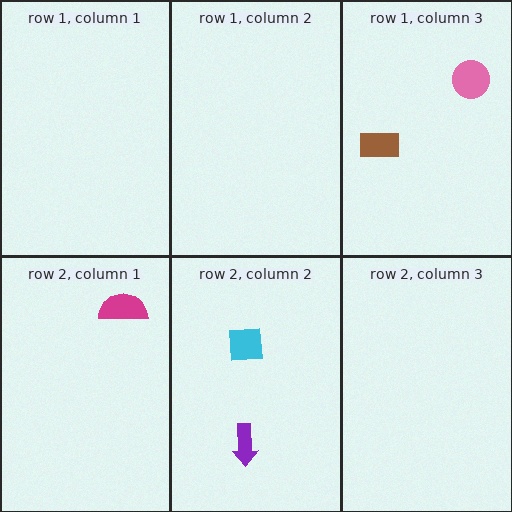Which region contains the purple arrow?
The row 2, column 2 region.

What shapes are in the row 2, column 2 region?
The purple arrow, the cyan square.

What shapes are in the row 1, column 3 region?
The pink circle, the brown rectangle.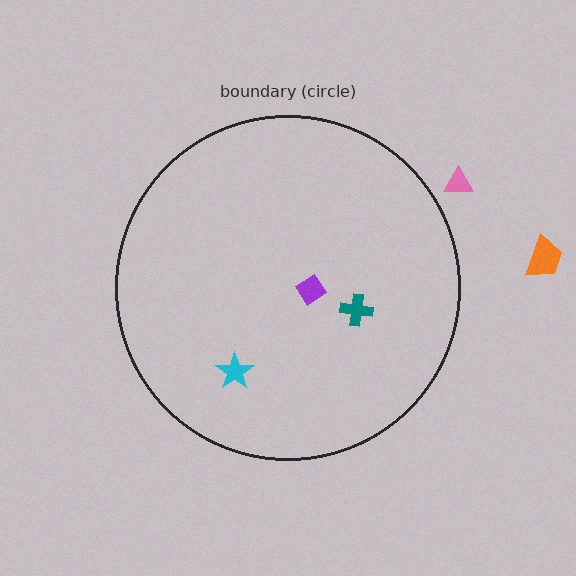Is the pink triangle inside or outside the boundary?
Outside.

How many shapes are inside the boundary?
3 inside, 2 outside.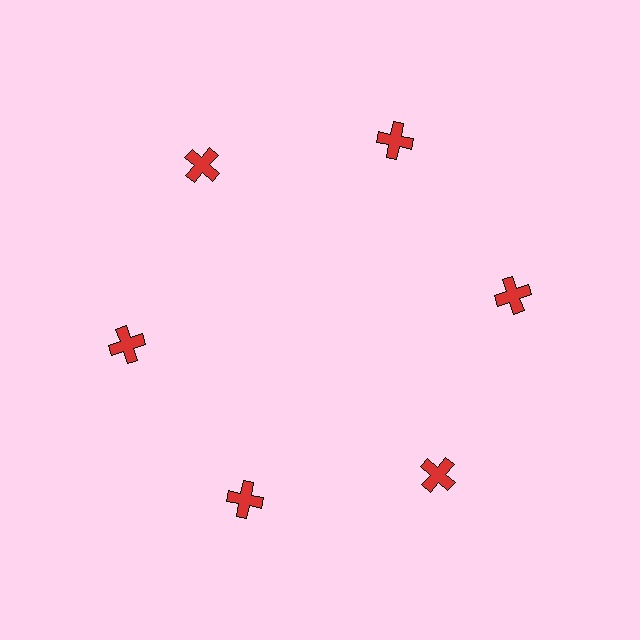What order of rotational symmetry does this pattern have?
This pattern has 6-fold rotational symmetry.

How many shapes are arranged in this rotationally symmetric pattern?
There are 6 shapes, arranged in 6 groups of 1.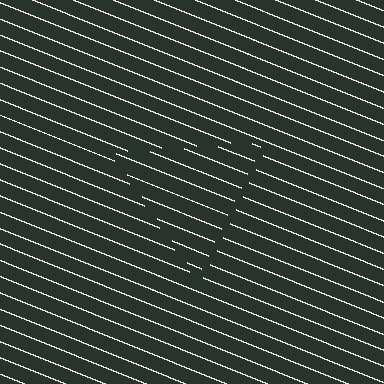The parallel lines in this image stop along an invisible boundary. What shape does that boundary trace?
An illusory triangle. The interior of the shape contains the same grating, shifted by half a period — the contour is defined by the phase discontinuity where line-ends from the inner and outer gratings abut.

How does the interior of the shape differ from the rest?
The interior of the shape contains the same grating, shifted by half a period — the contour is defined by the phase discontinuity where line-ends from the inner and outer gratings abut.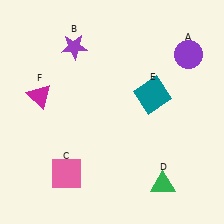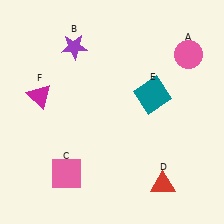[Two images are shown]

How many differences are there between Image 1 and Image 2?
There are 2 differences between the two images.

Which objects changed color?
A changed from purple to pink. D changed from green to red.